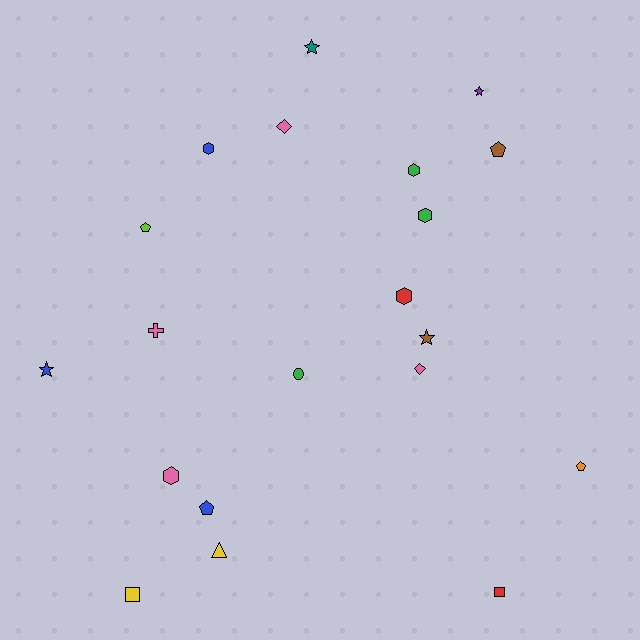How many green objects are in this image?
There are 3 green objects.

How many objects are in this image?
There are 20 objects.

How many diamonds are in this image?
There are 2 diamonds.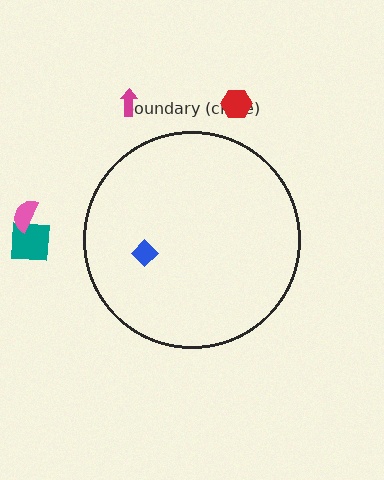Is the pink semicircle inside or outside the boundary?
Outside.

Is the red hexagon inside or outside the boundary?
Outside.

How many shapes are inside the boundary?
1 inside, 4 outside.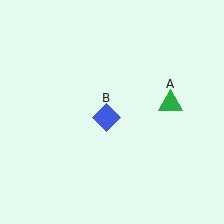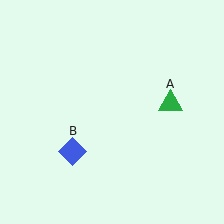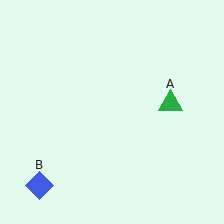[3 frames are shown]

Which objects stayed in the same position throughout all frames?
Green triangle (object A) remained stationary.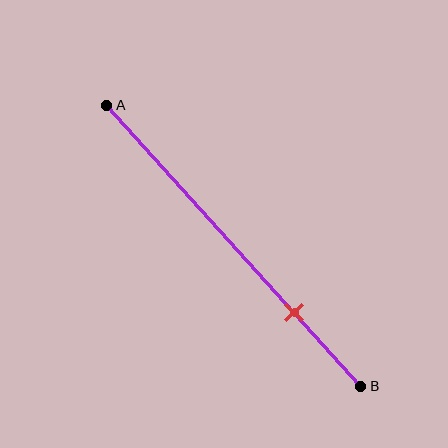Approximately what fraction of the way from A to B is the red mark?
The red mark is approximately 75% of the way from A to B.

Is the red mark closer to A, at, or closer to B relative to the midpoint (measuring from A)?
The red mark is closer to point B than the midpoint of segment AB.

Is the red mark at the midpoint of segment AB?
No, the mark is at about 75% from A, not at the 50% midpoint.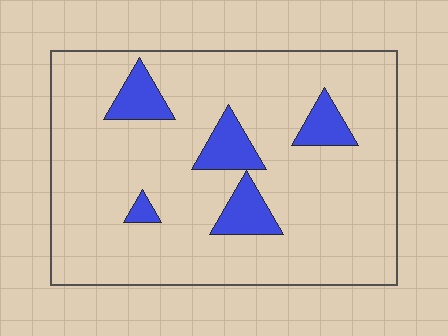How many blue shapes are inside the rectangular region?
5.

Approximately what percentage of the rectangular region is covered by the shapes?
Approximately 10%.